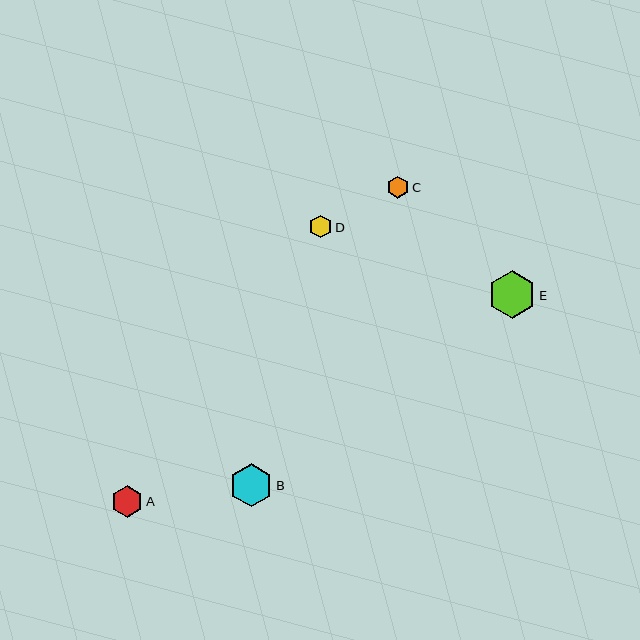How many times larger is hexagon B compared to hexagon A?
Hexagon B is approximately 1.4 times the size of hexagon A.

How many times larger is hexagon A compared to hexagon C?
Hexagon A is approximately 1.4 times the size of hexagon C.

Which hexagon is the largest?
Hexagon E is the largest with a size of approximately 48 pixels.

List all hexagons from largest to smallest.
From largest to smallest: E, B, A, D, C.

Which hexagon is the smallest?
Hexagon C is the smallest with a size of approximately 22 pixels.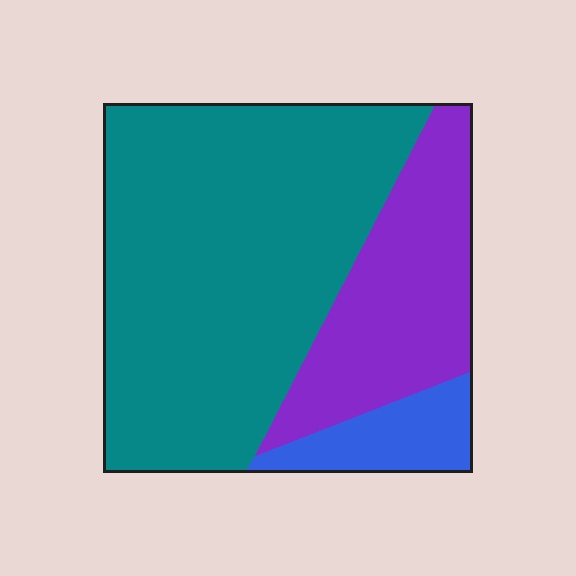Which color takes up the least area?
Blue, at roughly 10%.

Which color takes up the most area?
Teal, at roughly 65%.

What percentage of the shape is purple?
Purple covers around 25% of the shape.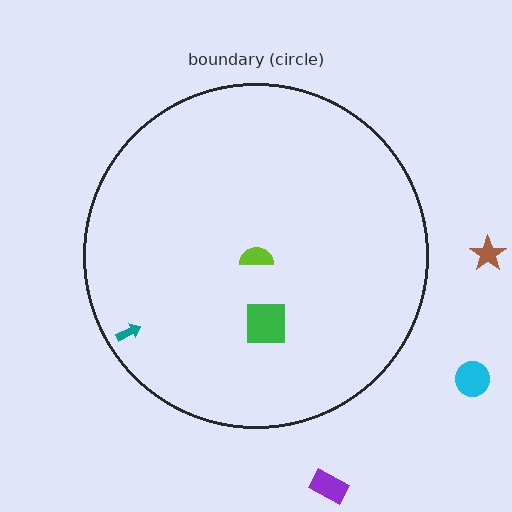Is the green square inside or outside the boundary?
Inside.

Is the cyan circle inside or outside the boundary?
Outside.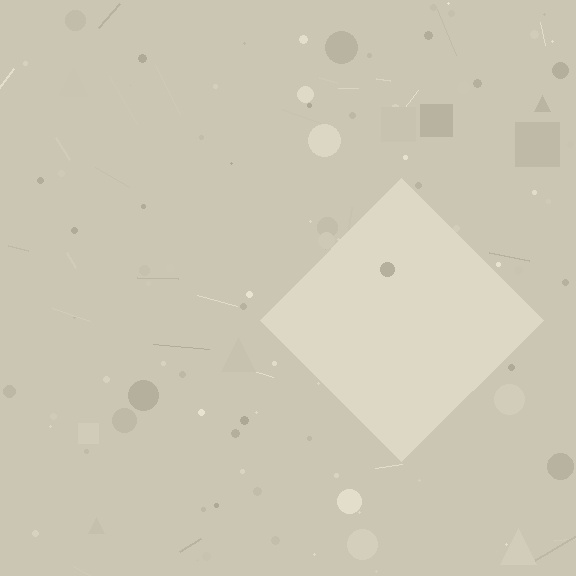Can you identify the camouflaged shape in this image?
The camouflaged shape is a diamond.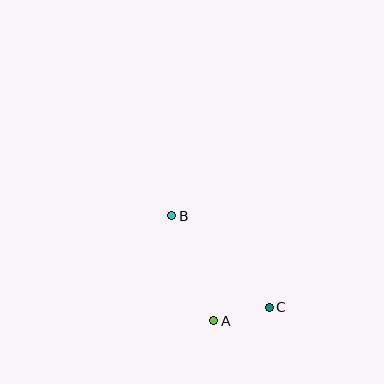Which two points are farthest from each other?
Points B and C are farthest from each other.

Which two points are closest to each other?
Points A and C are closest to each other.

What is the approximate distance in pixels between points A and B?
The distance between A and B is approximately 113 pixels.